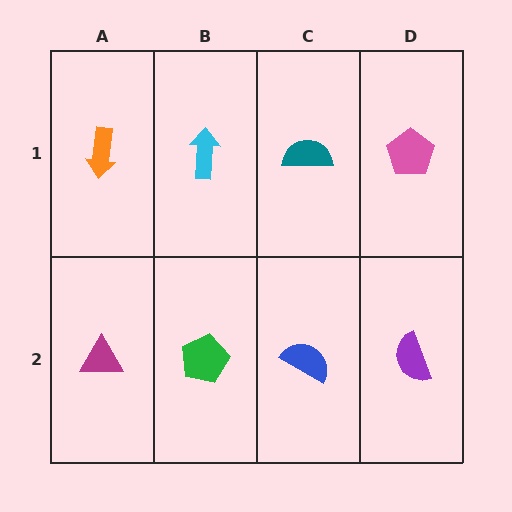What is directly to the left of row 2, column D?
A blue semicircle.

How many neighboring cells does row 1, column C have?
3.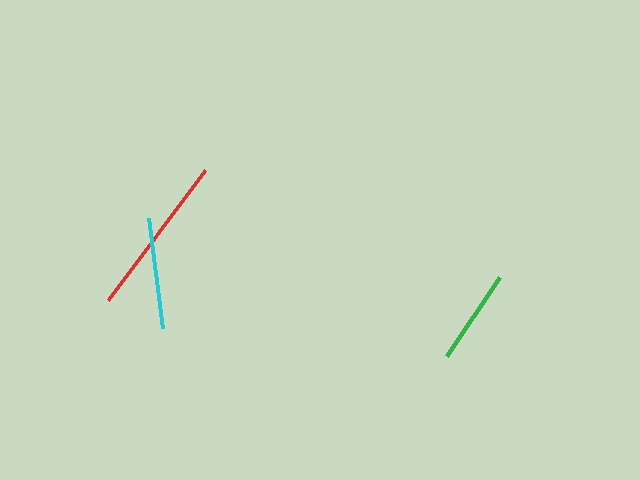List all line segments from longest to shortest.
From longest to shortest: red, cyan, green.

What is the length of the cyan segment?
The cyan segment is approximately 111 pixels long.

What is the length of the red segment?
The red segment is approximately 162 pixels long.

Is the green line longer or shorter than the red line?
The red line is longer than the green line.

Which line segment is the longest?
The red line is the longest at approximately 162 pixels.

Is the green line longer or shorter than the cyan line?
The cyan line is longer than the green line.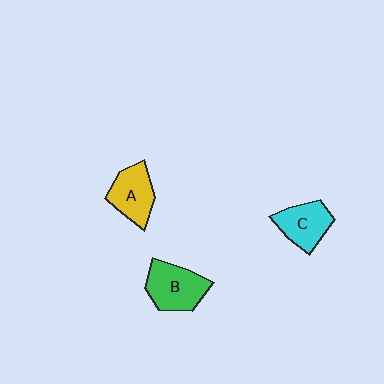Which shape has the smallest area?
Shape C (cyan).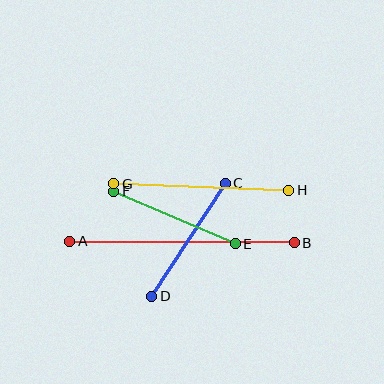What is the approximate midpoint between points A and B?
The midpoint is at approximately (182, 242) pixels.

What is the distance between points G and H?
The distance is approximately 175 pixels.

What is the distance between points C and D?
The distance is approximately 135 pixels.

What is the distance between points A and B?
The distance is approximately 225 pixels.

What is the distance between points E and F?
The distance is approximately 132 pixels.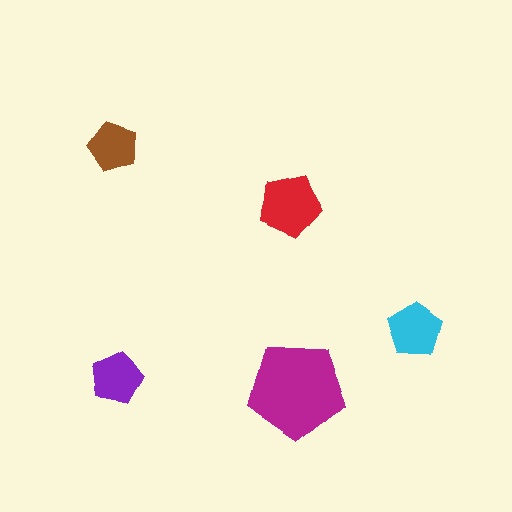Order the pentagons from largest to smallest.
the magenta one, the red one, the cyan one, the purple one, the brown one.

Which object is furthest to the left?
The brown pentagon is leftmost.